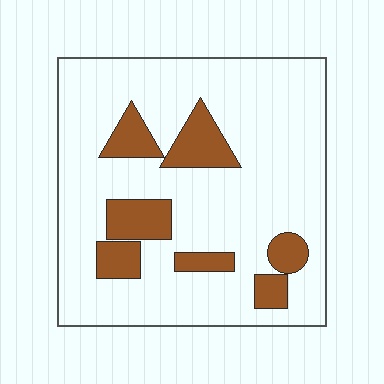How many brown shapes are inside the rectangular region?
7.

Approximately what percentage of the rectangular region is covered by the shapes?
Approximately 20%.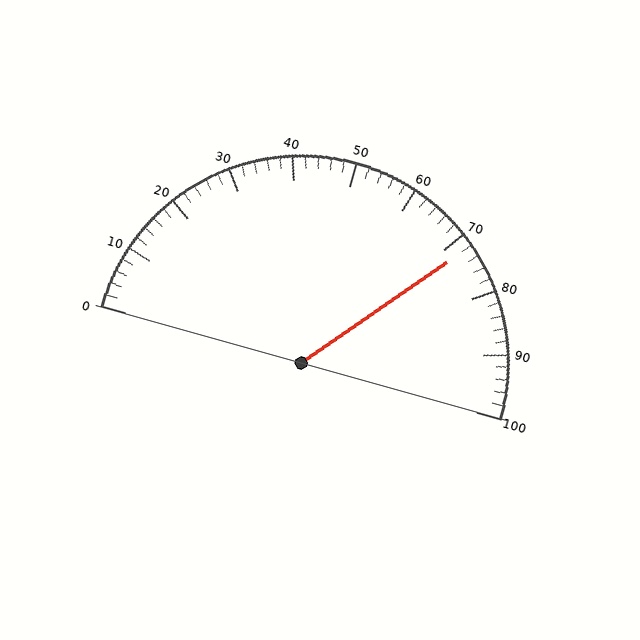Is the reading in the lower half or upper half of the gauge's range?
The reading is in the upper half of the range (0 to 100).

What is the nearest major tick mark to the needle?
The nearest major tick mark is 70.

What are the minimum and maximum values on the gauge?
The gauge ranges from 0 to 100.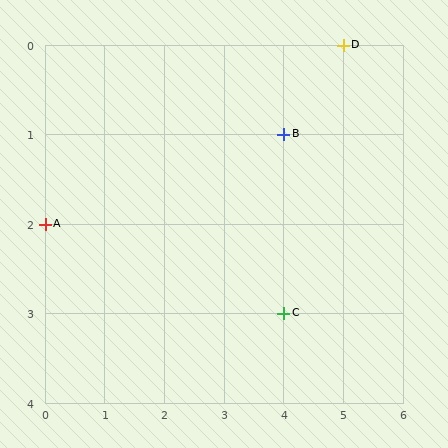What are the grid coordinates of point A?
Point A is at grid coordinates (0, 2).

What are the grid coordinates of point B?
Point B is at grid coordinates (4, 1).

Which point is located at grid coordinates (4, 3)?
Point C is at (4, 3).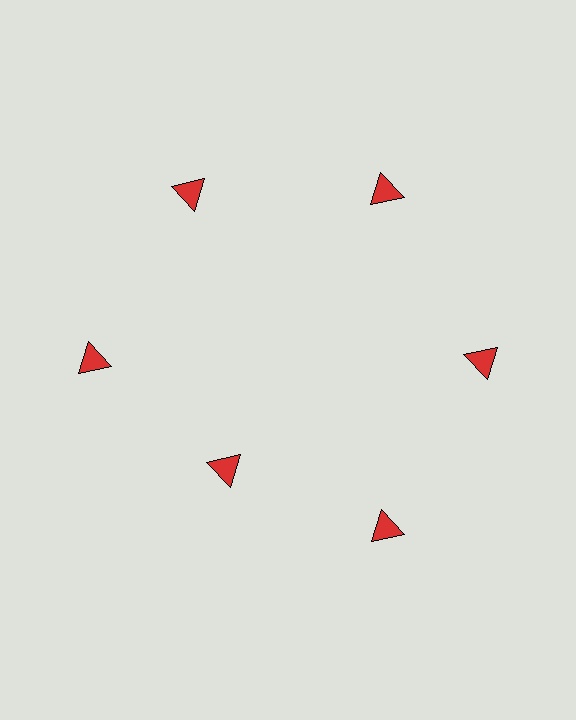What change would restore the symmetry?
The symmetry would be restored by moving it outward, back onto the ring so that all 6 triangles sit at equal angles and equal distance from the center.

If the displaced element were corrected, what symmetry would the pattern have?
It would have 6-fold rotational symmetry — the pattern would map onto itself every 60 degrees.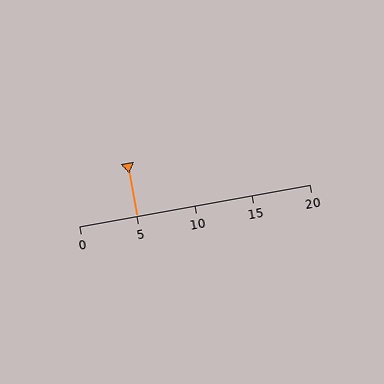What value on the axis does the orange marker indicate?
The marker indicates approximately 5.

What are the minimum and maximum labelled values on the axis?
The axis runs from 0 to 20.